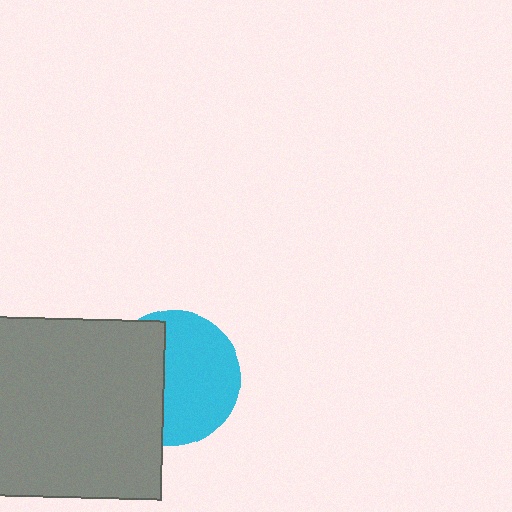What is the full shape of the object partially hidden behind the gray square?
The partially hidden object is a cyan circle.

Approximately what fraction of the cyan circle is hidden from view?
Roughly 41% of the cyan circle is hidden behind the gray square.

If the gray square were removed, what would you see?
You would see the complete cyan circle.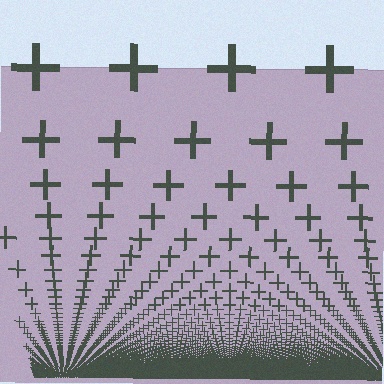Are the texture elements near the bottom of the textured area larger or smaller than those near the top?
Smaller. The gradient is inverted — elements near the bottom are smaller and denser.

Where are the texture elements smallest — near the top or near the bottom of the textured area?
Near the bottom.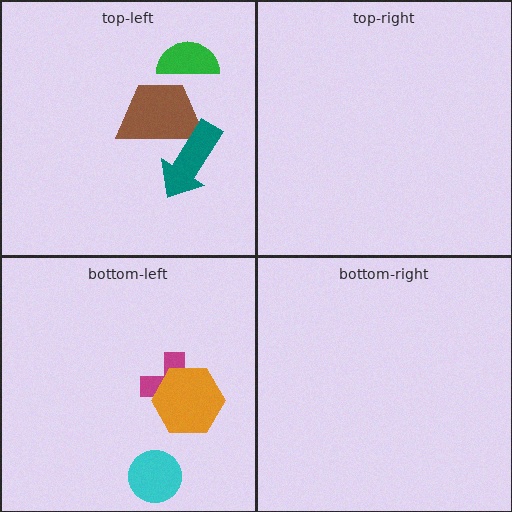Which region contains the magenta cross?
The bottom-left region.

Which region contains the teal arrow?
The top-left region.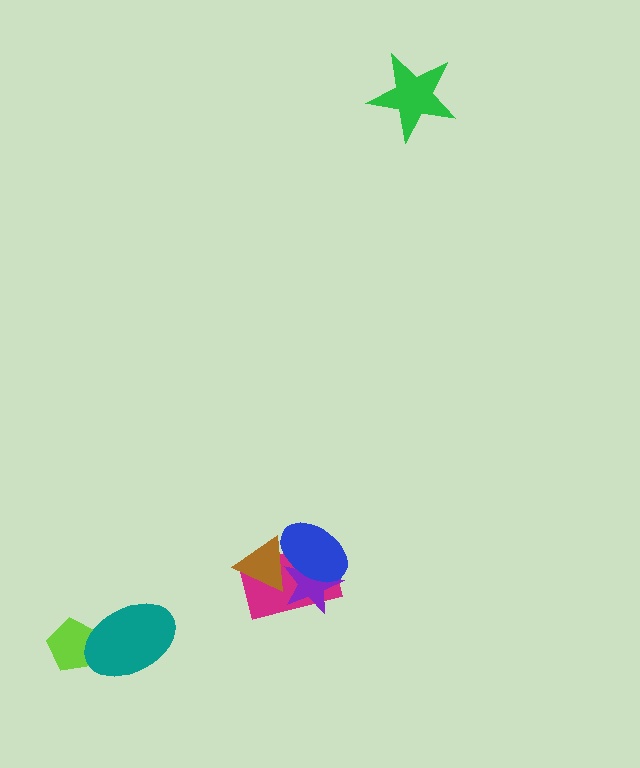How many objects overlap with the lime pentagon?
1 object overlaps with the lime pentagon.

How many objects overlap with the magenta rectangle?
3 objects overlap with the magenta rectangle.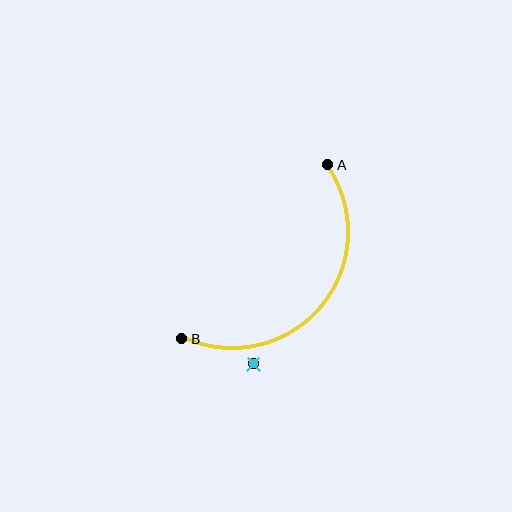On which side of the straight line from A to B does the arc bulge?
The arc bulges below and to the right of the straight line connecting A and B.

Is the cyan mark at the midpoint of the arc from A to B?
No — the cyan mark does not lie on the arc at all. It sits slightly outside the curve.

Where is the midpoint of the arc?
The arc midpoint is the point on the curve farthest from the straight line joining A and B. It sits below and to the right of that line.